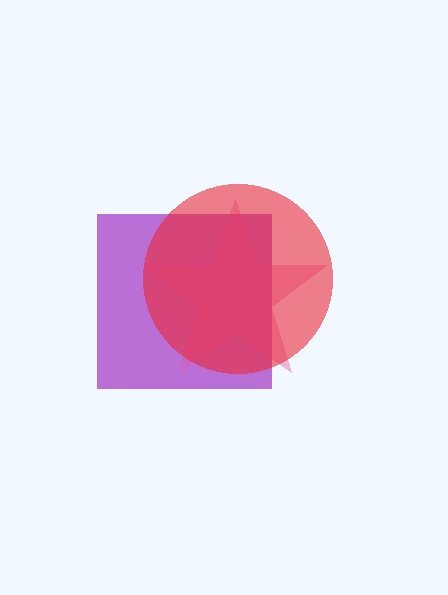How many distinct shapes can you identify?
There are 3 distinct shapes: a purple square, a pink star, a red circle.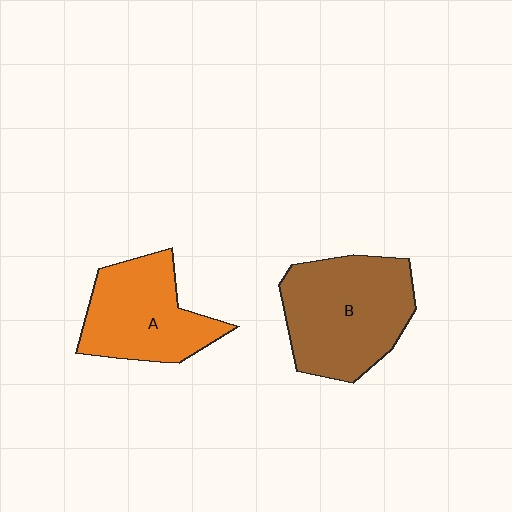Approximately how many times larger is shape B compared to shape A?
Approximately 1.3 times.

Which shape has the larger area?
Shape B (brown).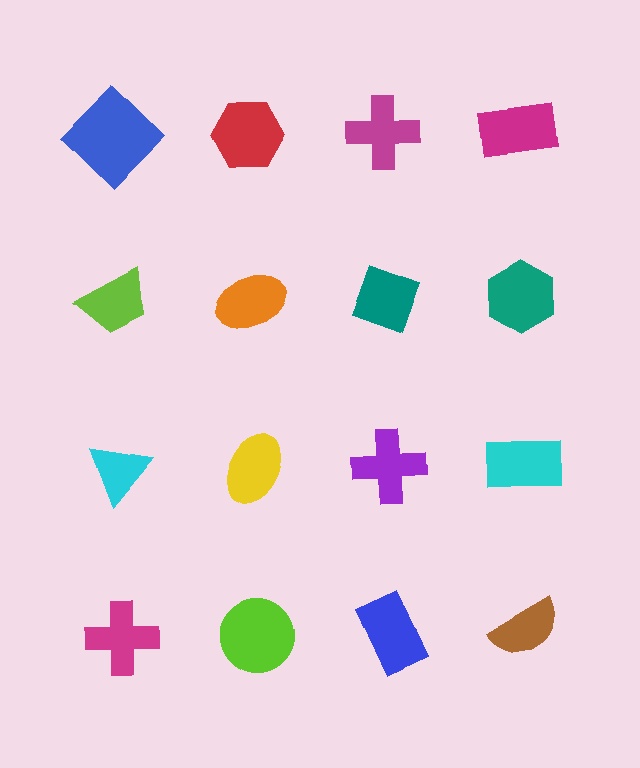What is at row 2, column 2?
An orange ellipse.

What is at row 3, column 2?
A yellow ellipse.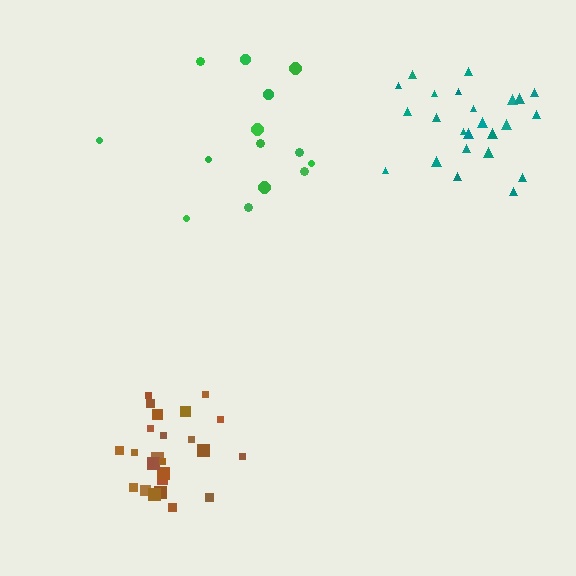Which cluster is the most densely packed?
Brown.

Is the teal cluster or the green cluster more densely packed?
Teal.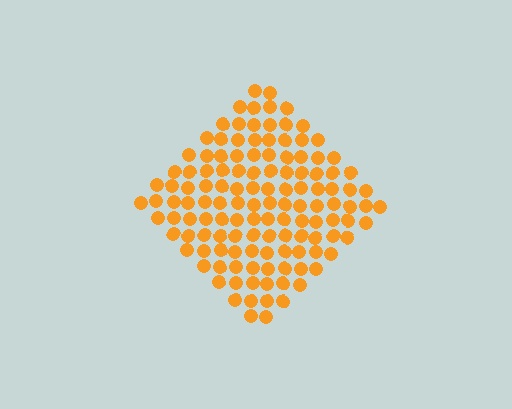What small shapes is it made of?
It is made of small circles.